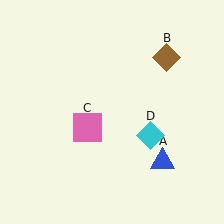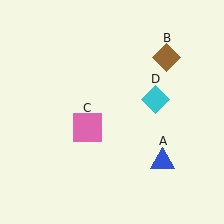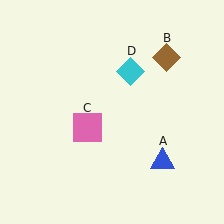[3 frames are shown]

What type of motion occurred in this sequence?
The cyan diamond (object D) rotated counterclockwise around the center of the scene.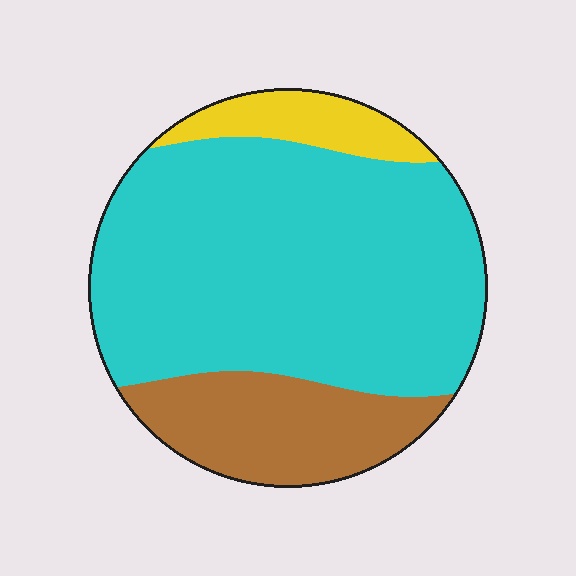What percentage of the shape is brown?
Brown covers around 20% of the shape.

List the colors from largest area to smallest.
From largest to smallest: cyan, brown, yellow.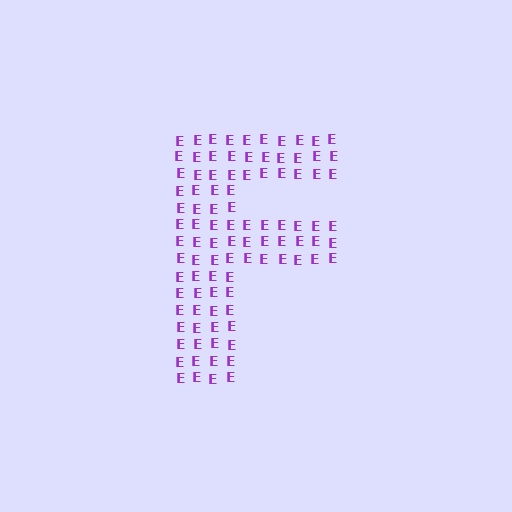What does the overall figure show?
The overall figure shows the letter F.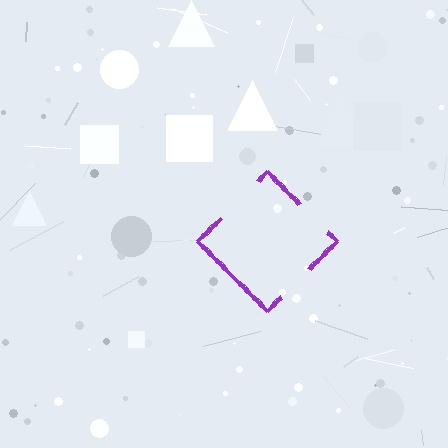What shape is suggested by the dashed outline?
The dashed outline suggests a diamond.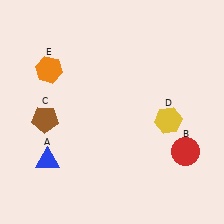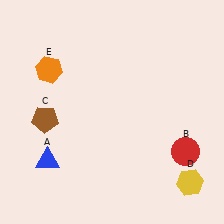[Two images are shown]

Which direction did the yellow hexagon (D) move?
The yellow hexagon (D) moved down.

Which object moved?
The yellow hexagon (D) moved down.